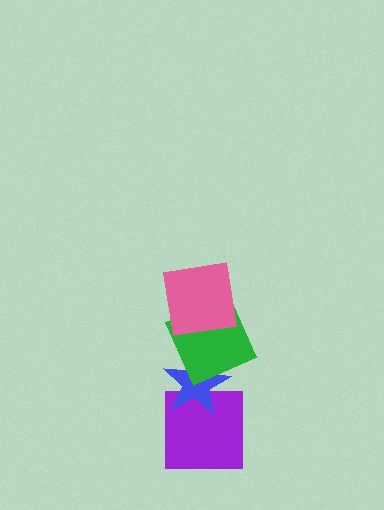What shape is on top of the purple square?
The blue star is on top of the purple square.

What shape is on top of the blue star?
The green square is on top of the blue star.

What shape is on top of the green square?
The pink square is on top of the green square.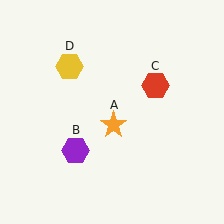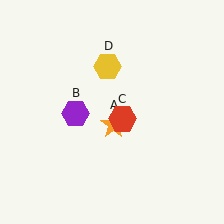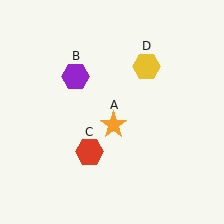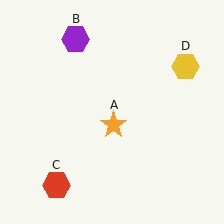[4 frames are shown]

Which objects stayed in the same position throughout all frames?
Orange star (object A) remained stationary.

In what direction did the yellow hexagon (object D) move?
The yellow hexagon (object D) moved right.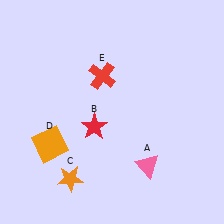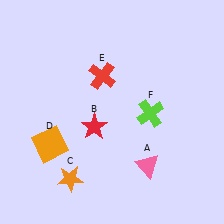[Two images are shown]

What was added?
A lime cross (F) was added in Image 2.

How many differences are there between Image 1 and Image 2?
There is 1 difference between the two images.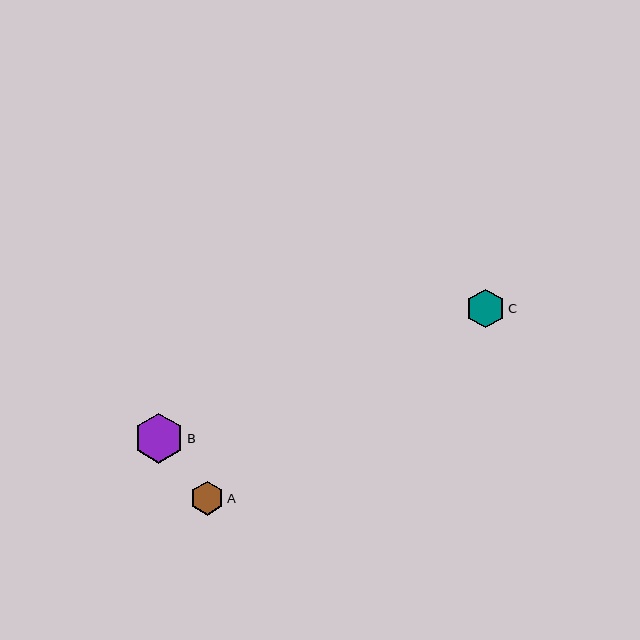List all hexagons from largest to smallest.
From largest to smallest: B, C, A.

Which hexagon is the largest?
Hexagon B is the largest with a size of approximately 50 pixels.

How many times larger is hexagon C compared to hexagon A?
Hexagon C is approximately 1.1 times the size of hexagon A.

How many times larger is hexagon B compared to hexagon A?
Hexagon B is approximately 1.5 times the size of hexagon A.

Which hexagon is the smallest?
Hexagon A is the smallest with a size of approximately 34 pixels.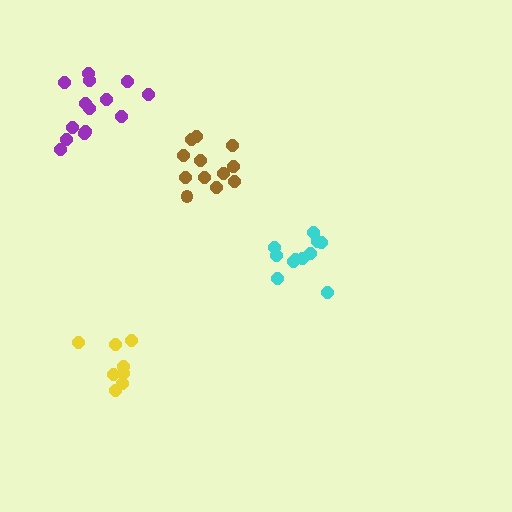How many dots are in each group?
Group 1: 12 dots, Group 2: 14 dots, Group 3: 11 dots, Group 4: 8 dots (45 total).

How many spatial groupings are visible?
There are 4 spatial groupings.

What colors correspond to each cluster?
The clusters are colored: brown, purple, cyan, yellow.